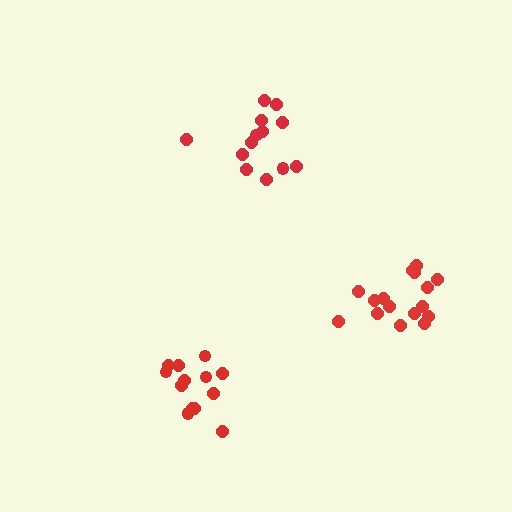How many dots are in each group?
Group 1: 13 dots, Group 2: 13 dots, Group 3: 16 dots (42 total).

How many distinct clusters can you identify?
There are 3 distinct clusters.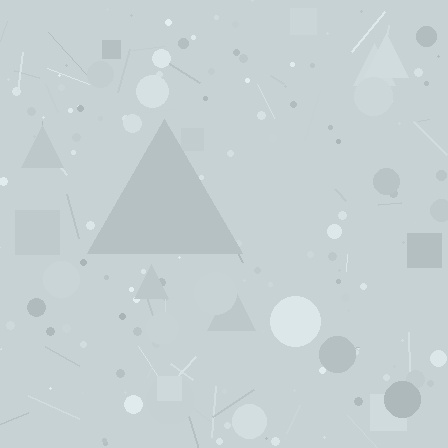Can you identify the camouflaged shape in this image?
The camouflaged shape is a triangle.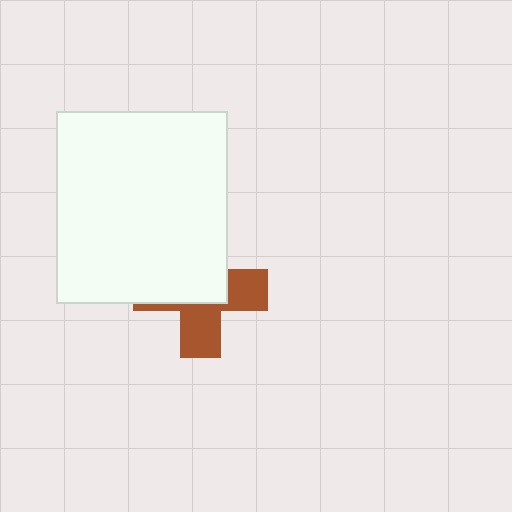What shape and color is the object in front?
The object in front is a white rectangle.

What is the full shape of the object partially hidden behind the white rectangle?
The partially hidden object is a brown cross.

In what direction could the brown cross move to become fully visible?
The brown cross could move toward the lower-right. That would shift it out from behind the white rectangle entirely.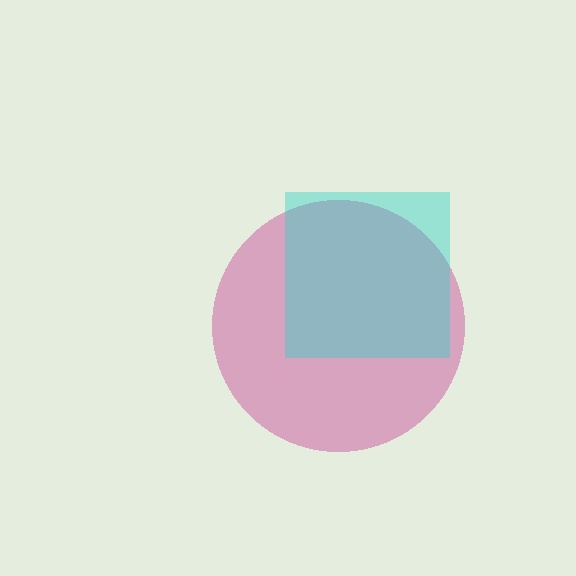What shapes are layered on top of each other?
The layered shapes are: a magenta circle, a cyan square.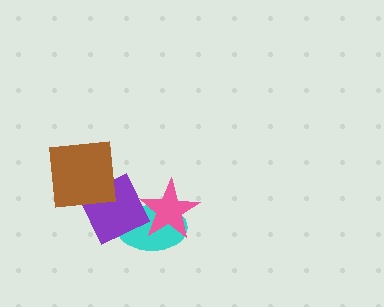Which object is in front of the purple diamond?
The brown square is in front of the purple diamond.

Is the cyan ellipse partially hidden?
Yes, it is partially covered by another shape.